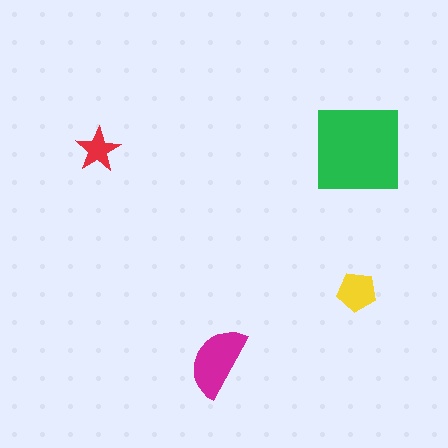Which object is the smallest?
The red star.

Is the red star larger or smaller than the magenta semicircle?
Smaller.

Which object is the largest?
The green square.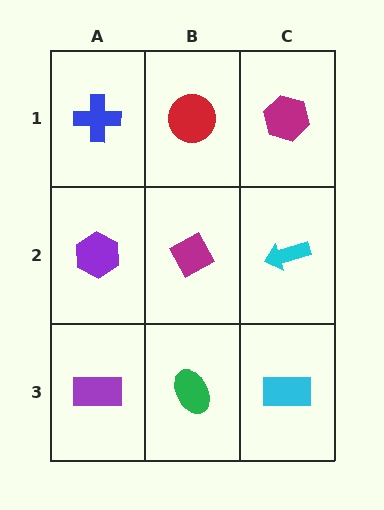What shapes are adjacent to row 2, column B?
A red circle (row 1, column B), a green ellipse (row 3, column B), a purple hexagon (row 2, column A), a cyan arrow (row 2, column C).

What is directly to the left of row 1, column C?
A red circle.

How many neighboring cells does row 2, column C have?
3.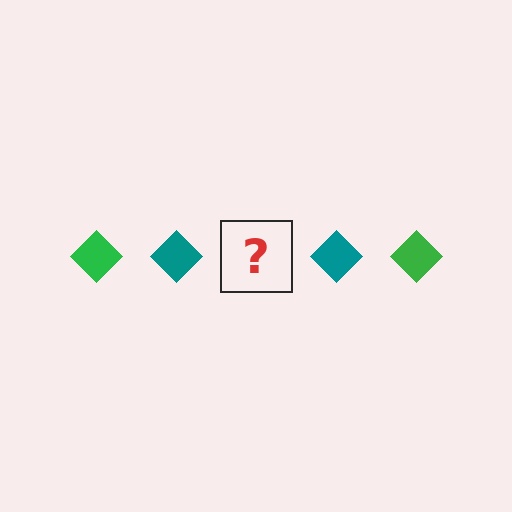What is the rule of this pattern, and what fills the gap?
The rule is that the pattern cycles through green, teal diamonds. The gap should be filled with a green diamond.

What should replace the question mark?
The question mark should be replaced with a green diamond.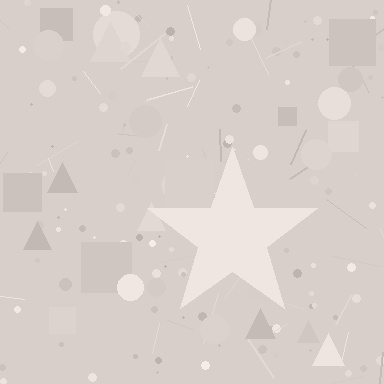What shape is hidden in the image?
A star is hidden in the image.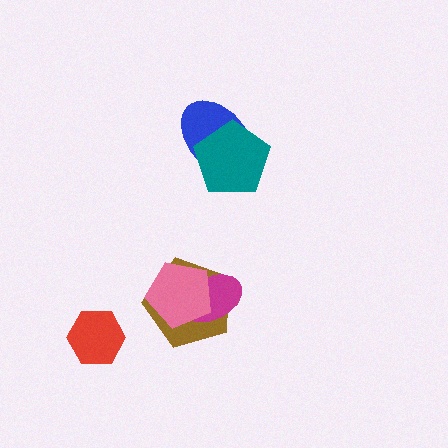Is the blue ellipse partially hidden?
Yes, it is partially covered by another shape.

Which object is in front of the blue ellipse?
The teal pentagon is in front of the blue ellipse.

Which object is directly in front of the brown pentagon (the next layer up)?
The magenta ellipse is directly in front of the brown pentagon.